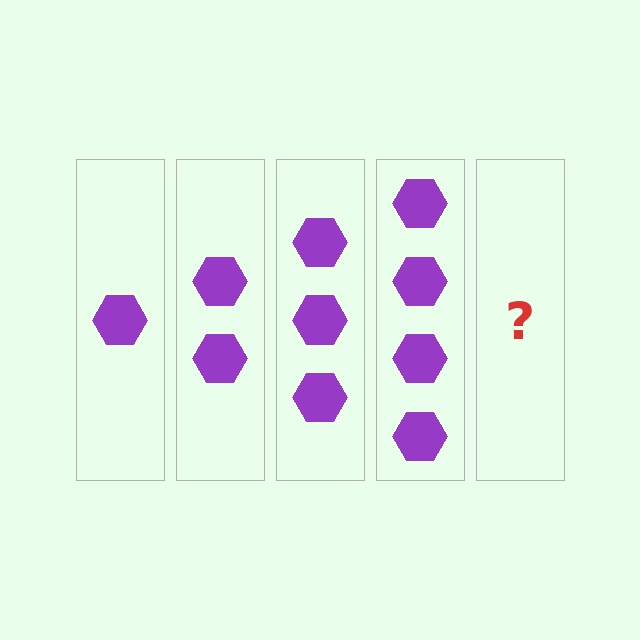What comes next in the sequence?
The next element should be 5 hexagons.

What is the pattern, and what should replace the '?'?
The pattern is that each step adds one more hexagon. The '?' should be 5 hexagons.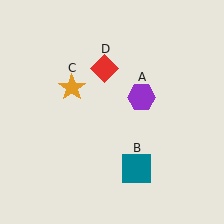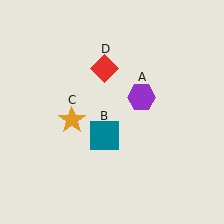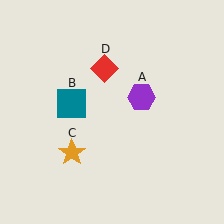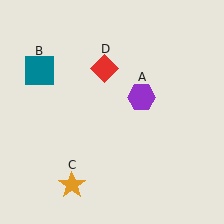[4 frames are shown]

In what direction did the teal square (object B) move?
The teal square (object B) moved up and to the left.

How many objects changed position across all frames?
2 objects changed position: teal square (object B), orange star (object C).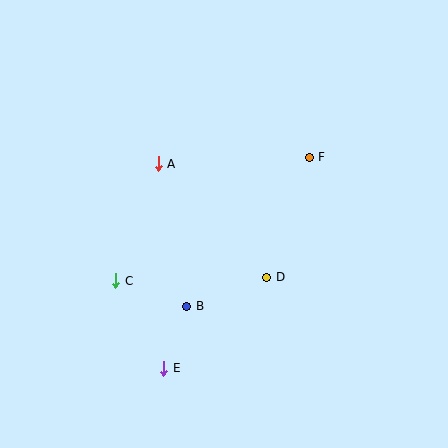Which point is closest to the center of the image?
Point D at (267, 278) is closest to the center.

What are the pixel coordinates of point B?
Point B is at (187, 306).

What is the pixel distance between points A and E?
The distance between A and E is 205 pixels.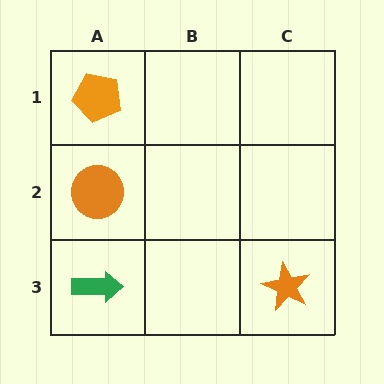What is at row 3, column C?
An orange star.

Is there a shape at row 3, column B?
No, that cell is empty.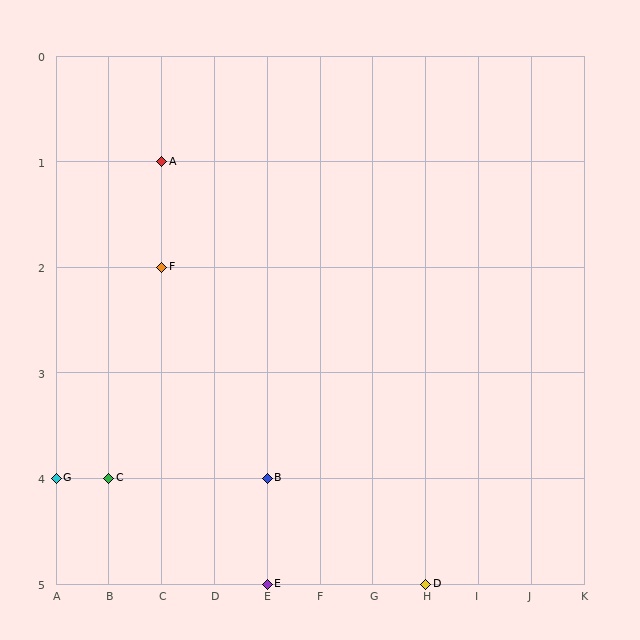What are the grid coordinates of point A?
Point A is at grid coordinates (C, 1).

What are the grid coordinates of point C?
Point C is at grid coordinates (B, 4).